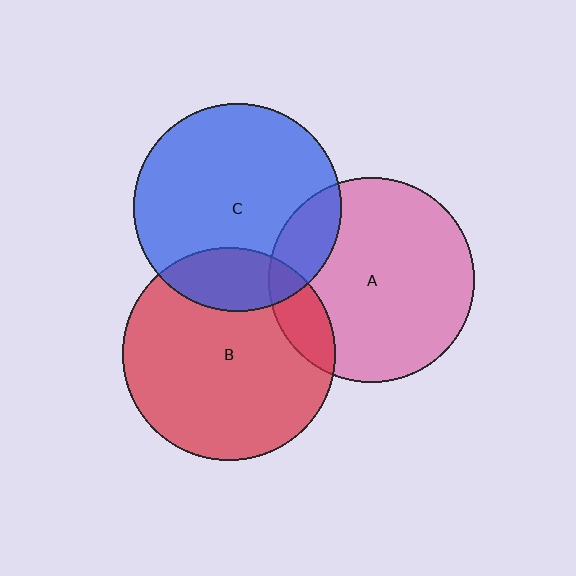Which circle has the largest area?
Circle B (red).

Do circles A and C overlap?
Yes.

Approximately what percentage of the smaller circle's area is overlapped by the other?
Approximately 15%.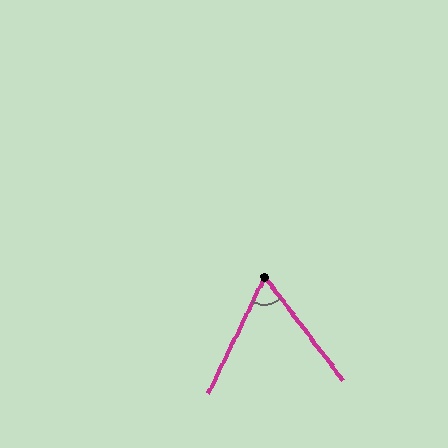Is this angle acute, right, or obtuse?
It is acute.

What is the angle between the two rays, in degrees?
Approximately 63 degrees.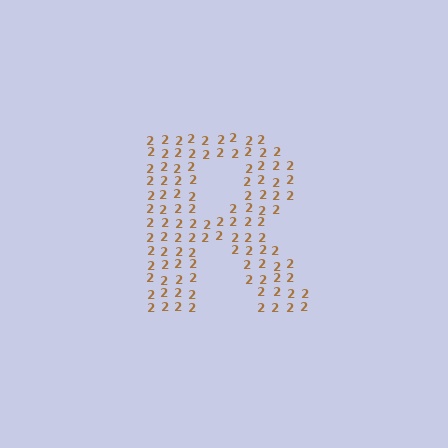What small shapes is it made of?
It is made of small digit 2's.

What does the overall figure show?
The overall figure shows the letter R.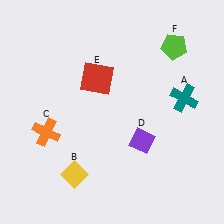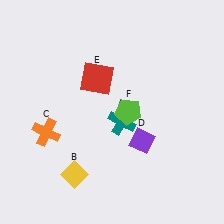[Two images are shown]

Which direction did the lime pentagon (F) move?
The lime pentagon (F) moved down.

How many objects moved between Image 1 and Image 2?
2 objects moved between the two images.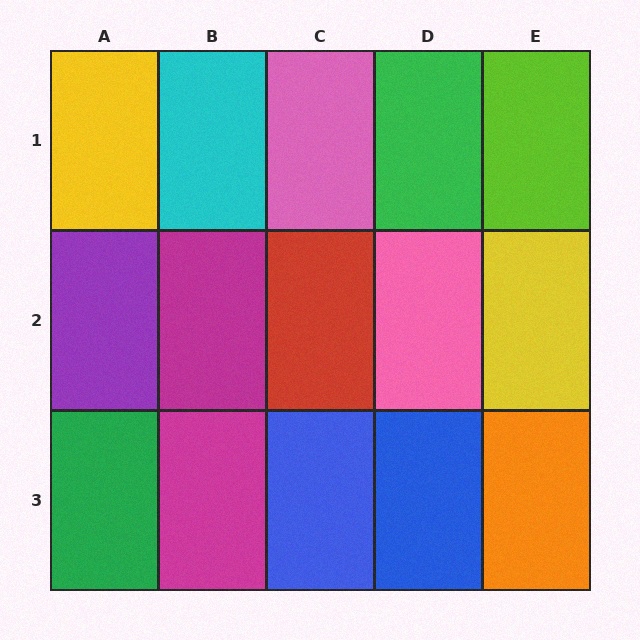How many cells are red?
1 cell is red.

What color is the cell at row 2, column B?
Magenta.